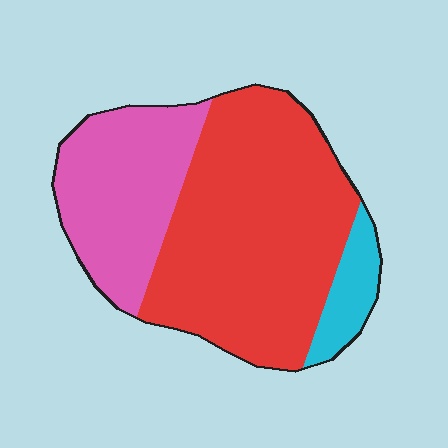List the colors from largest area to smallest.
From largest to smallest: red, pink, cyan.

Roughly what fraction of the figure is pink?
Pink covers around 30% of the figure.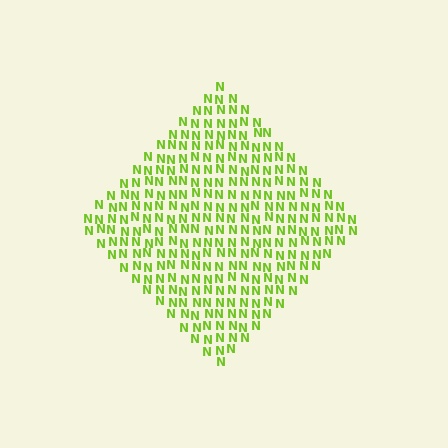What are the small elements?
The small elements are letter N's.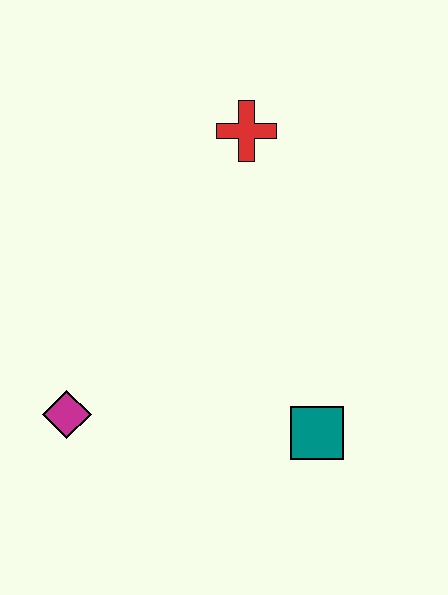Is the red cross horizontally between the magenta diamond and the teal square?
Yes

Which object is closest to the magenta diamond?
The teal square is closest to the magenta diamond.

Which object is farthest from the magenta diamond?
The red cross is farthest from the magenta diamond.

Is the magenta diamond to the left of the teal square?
Yes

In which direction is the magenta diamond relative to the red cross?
The magenta diamond is below the red cross.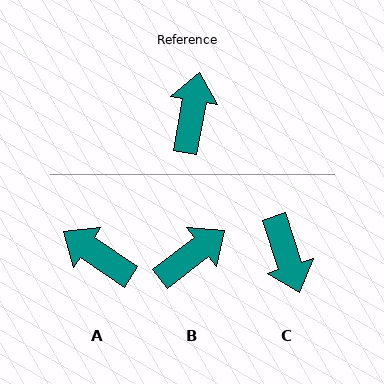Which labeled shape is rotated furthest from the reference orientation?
C, about 152 degrees away.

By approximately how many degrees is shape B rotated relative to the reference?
Approximately 42 degrees clockwise.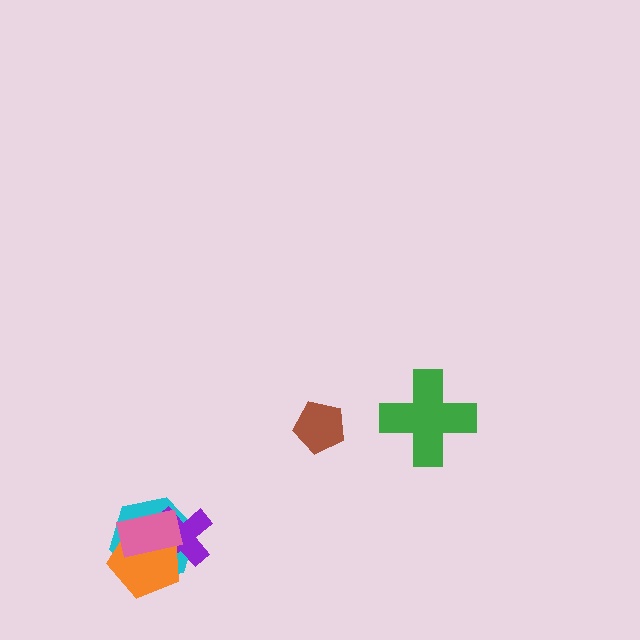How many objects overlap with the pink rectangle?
3 objects overlap with the pink rectangle.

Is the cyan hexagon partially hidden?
Yes, it is partially covered by another shape.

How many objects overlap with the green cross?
0 objects overlap with the green cross.